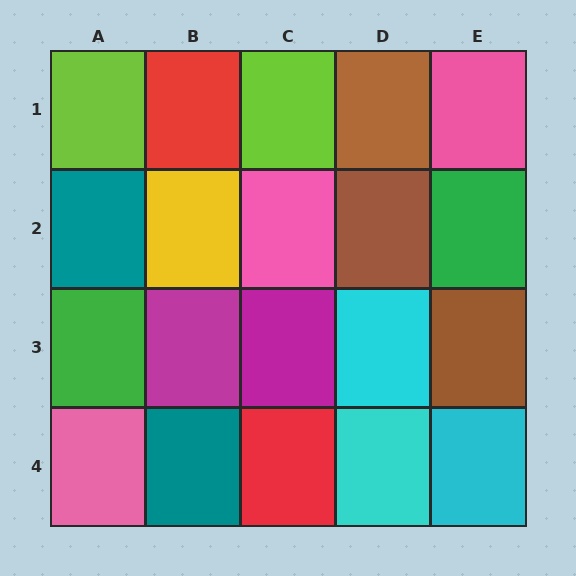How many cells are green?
2 cells are green.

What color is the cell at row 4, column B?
Teal.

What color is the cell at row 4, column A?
Pink.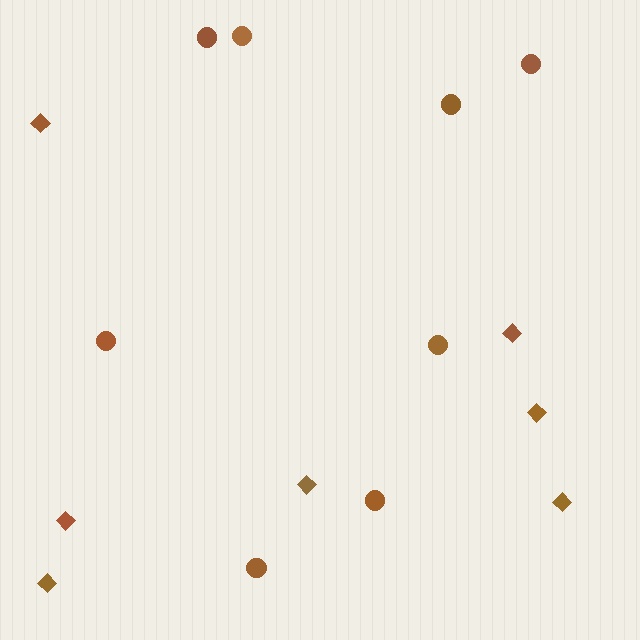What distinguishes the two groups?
There are 2 groups: one group of circles (8) and one group of diamonds (7).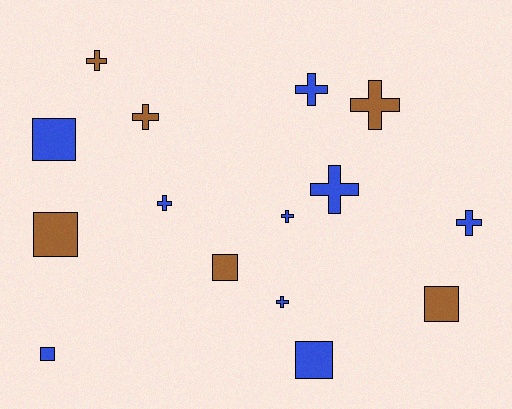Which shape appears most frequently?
Cross, with 9 objects.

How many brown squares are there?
There are 3 brown squares.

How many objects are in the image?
There are 15 objects.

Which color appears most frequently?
Blue, with 9 objects.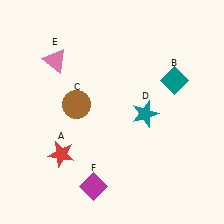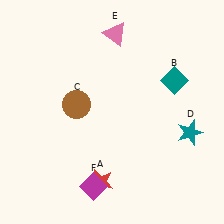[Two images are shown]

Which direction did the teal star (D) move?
The teal star (D) moved right.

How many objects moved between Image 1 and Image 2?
3 objects moved between the two images.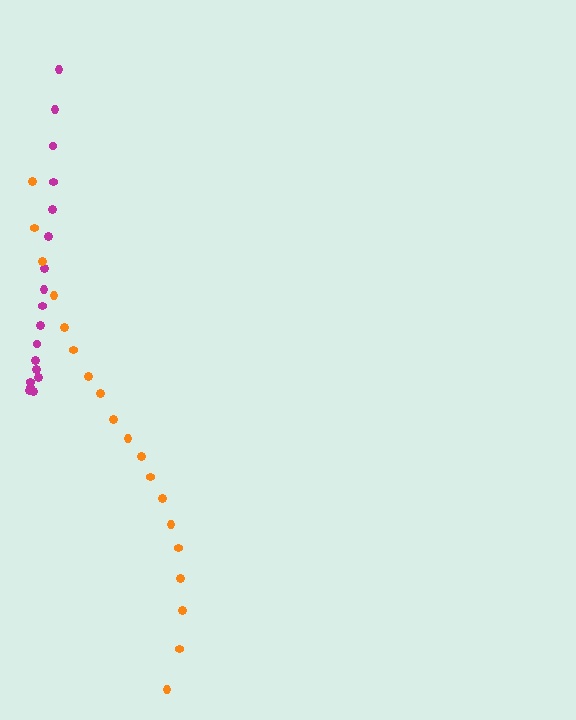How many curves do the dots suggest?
There are 2 distinct paths.